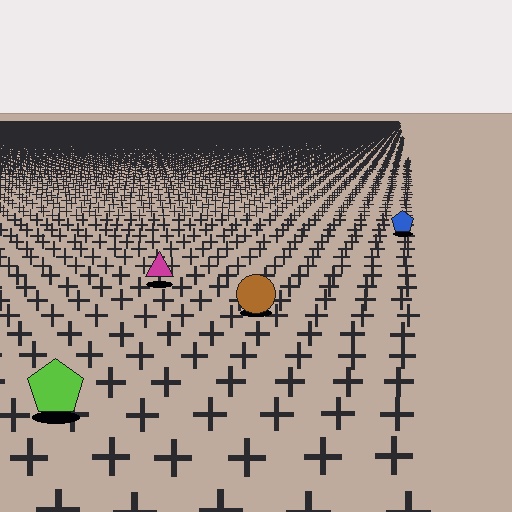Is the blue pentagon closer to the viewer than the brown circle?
No. The brown circle is closer — you can tell from the texture gradient: the ground texture is coarser near it.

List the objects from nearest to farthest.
From nearest to farthest: the lime pentagon, the brown circle, the magenta triangle, the blue pentagon.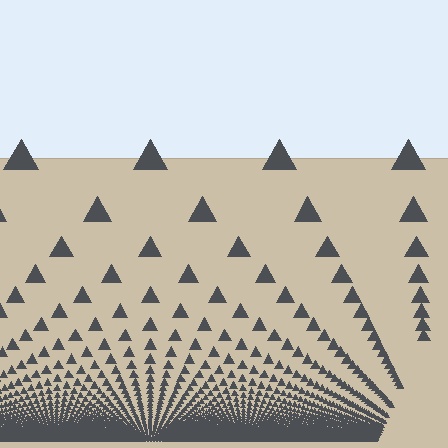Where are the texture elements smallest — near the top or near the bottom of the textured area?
Near the bottom.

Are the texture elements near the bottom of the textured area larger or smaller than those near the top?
Smaller. The gradient is inverted — elements near the bottom are smaller and denser.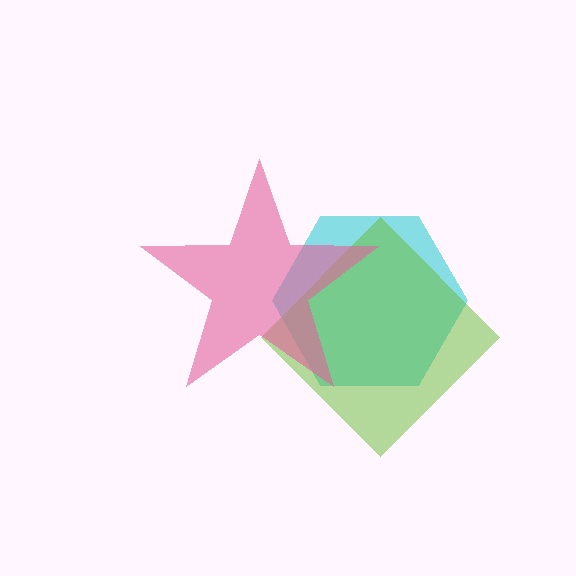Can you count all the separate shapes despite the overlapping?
Yes, there are 3 separate shapes.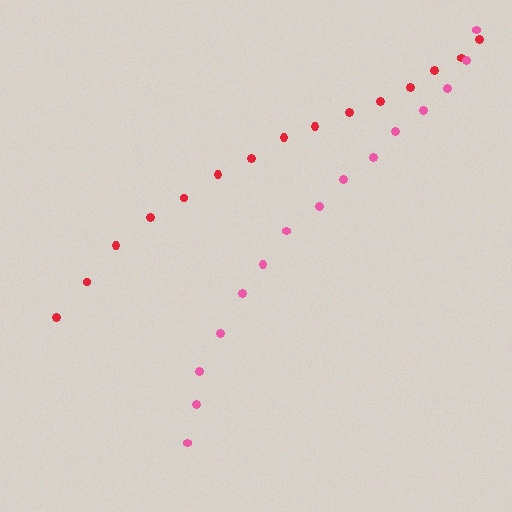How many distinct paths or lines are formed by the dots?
There are 2 distinct paths.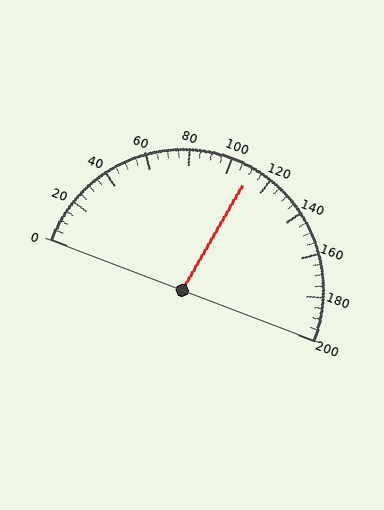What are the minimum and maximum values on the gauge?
The gauge ranges from 0 to 200.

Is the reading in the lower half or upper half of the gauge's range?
The reading is in the upper half of the range (0 to 200).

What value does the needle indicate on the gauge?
The needle indicates approximately 110.